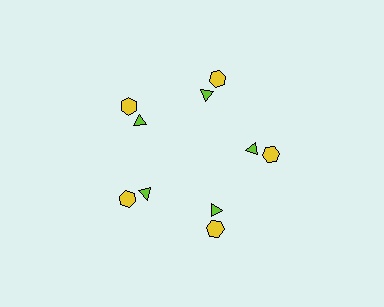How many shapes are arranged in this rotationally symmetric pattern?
There are 10 shapes, arranged in 5 groups of 2.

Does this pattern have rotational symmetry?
Yes, this pattern has 5-fold rotational symmetry. It looks the same after rotating 72 degrees around the center.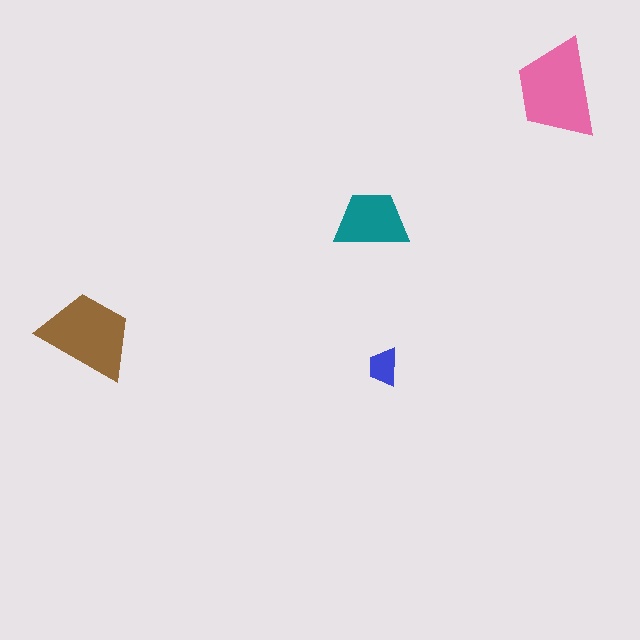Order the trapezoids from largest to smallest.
the pink one, the brown one, the teal one, the blue one.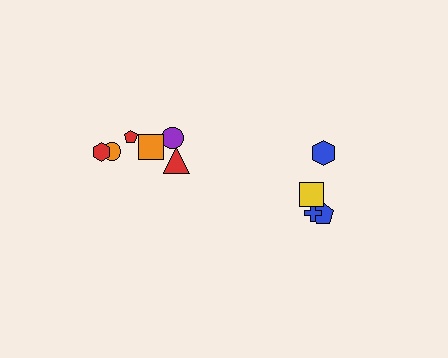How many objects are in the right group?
There are 4 objects.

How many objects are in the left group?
There are 6 objects.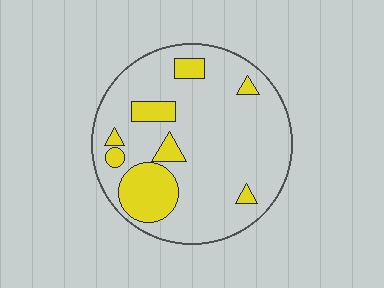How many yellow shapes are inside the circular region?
8.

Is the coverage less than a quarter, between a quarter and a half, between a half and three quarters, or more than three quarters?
Less than a quarter.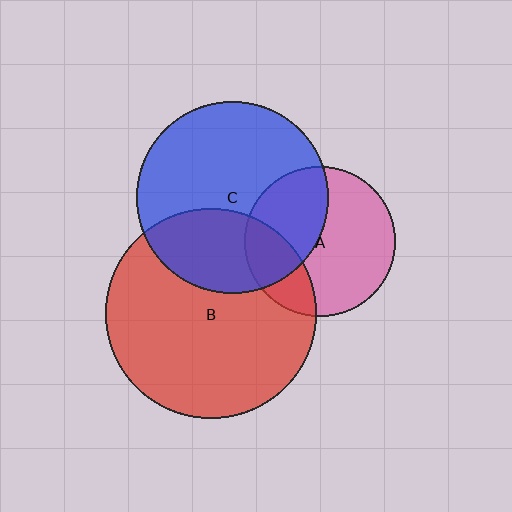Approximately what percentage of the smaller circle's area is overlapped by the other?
Approximately 35%.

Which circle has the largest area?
Circle B (red).